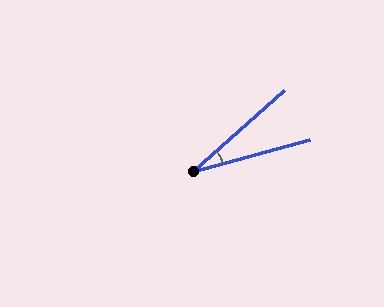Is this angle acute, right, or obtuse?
It is acute.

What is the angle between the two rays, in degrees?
Approximately 27 degrees.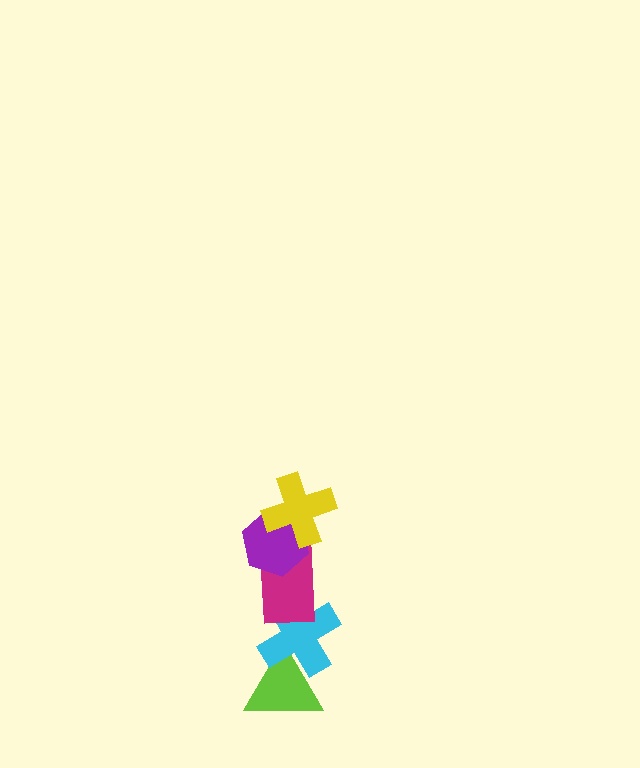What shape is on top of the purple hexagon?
The yellow cross is on top of the purple hexagon.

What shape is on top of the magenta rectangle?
The purple hexagon is on top of the magenta rectangle.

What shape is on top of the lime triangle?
The cyan cross is on top of the lime triangle.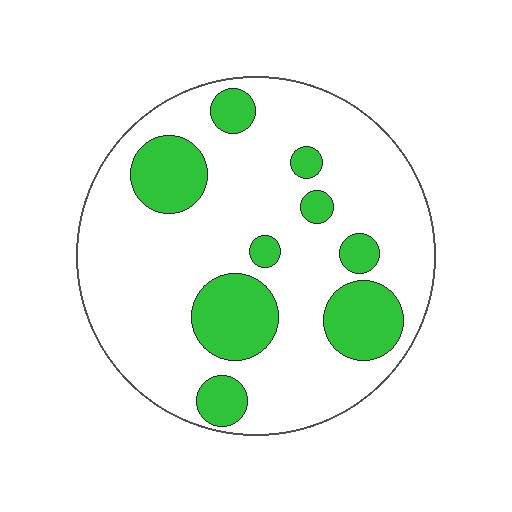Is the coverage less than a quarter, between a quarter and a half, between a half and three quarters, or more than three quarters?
Less than a quarter.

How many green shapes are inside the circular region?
9.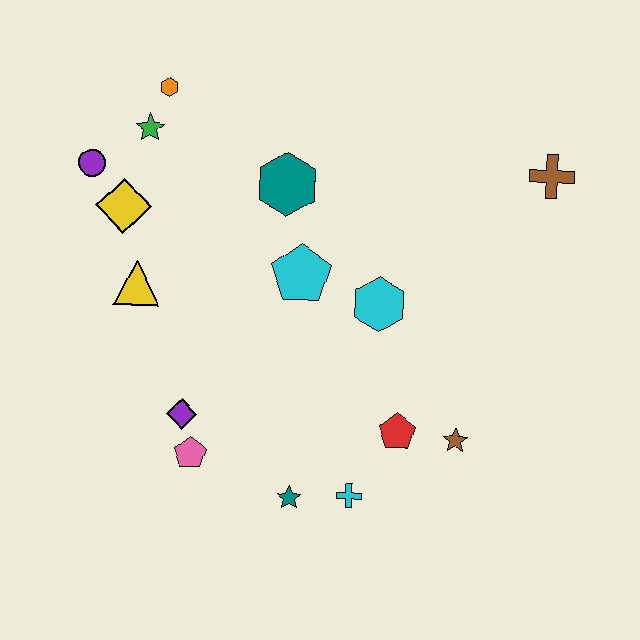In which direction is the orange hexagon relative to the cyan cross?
The orange hexagon is above the cyan cross.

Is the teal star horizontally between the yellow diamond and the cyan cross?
Yes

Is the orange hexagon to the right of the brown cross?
No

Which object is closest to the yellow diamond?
The purple circle is closest to the yellow diamond.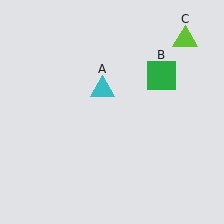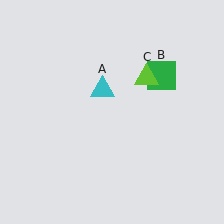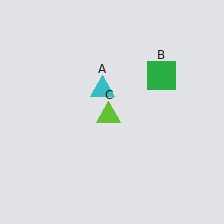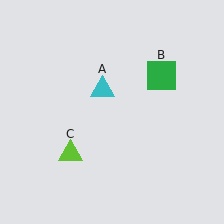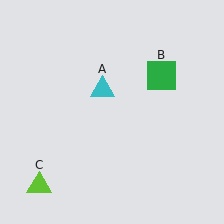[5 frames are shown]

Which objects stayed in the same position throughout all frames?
Cyan triangle (object A) and green square (object B) remained stationary.